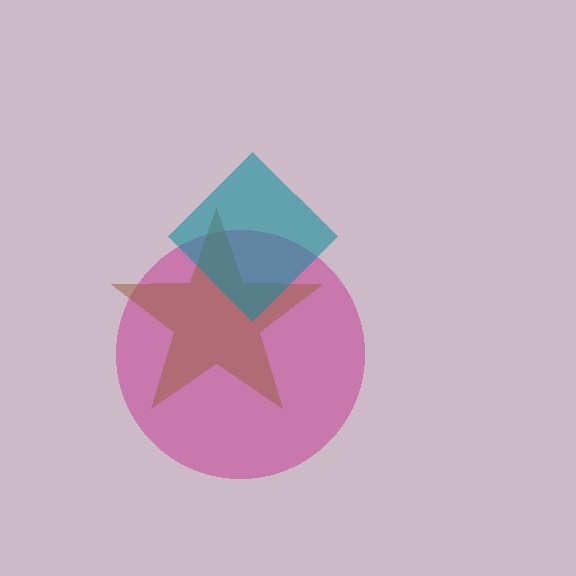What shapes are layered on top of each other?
The layered shapes are: a magenta circle, a brown star, a teal diamond.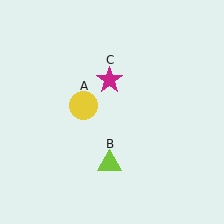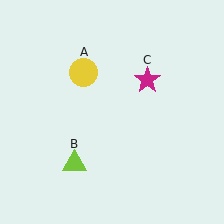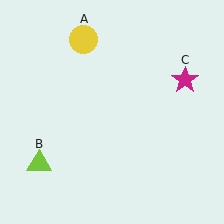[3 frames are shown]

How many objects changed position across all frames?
3 objects changed position: yellow circle (object A), lime triangle (object B), magenta star (object C).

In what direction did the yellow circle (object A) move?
The yellow circle (object A) moved up.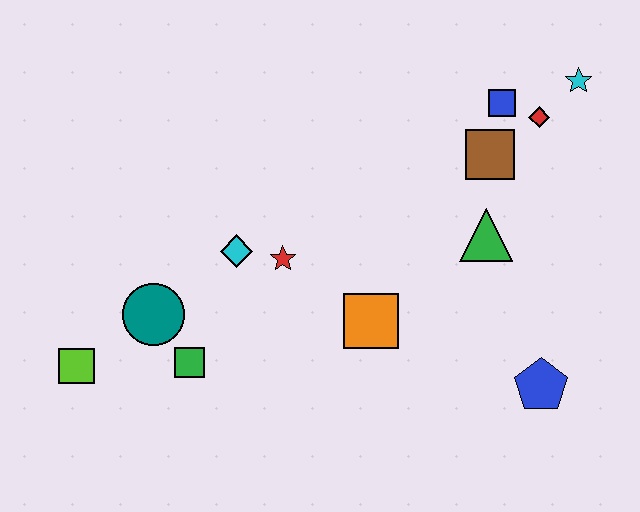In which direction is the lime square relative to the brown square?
The lime square is to the left of the brown square.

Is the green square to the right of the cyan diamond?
No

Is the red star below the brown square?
Yes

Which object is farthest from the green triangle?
The lime square is farthest from the green triangle.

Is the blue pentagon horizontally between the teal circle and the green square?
No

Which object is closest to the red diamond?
The blue square is closest to the red diamond.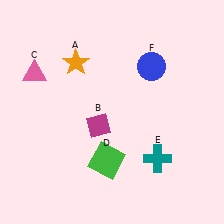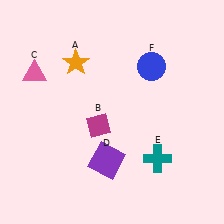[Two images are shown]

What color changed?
The square (D) changed from green in Image 1 to purple in Image 2.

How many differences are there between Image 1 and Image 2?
There is 1 difference between the two images.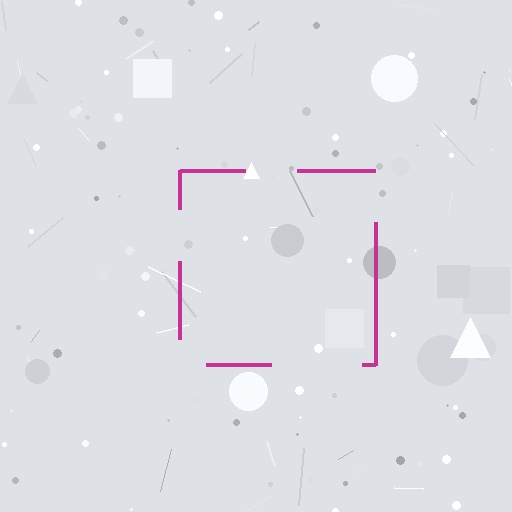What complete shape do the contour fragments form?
The contour fragments form a square.